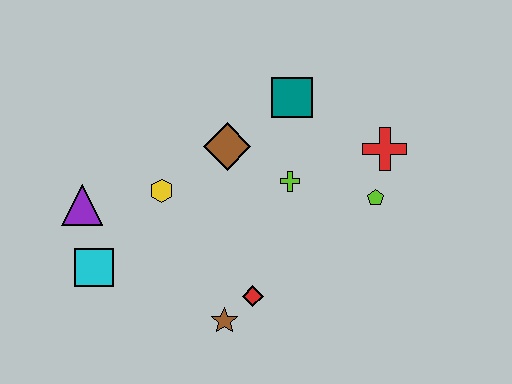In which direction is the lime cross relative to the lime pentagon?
The lime cross is to the left of the lime pentagon.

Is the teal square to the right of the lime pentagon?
No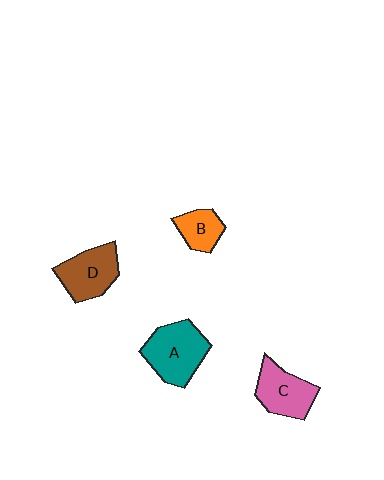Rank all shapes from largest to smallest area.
From largest to smallest: A (teal), D (brown), C (pink), B (orange).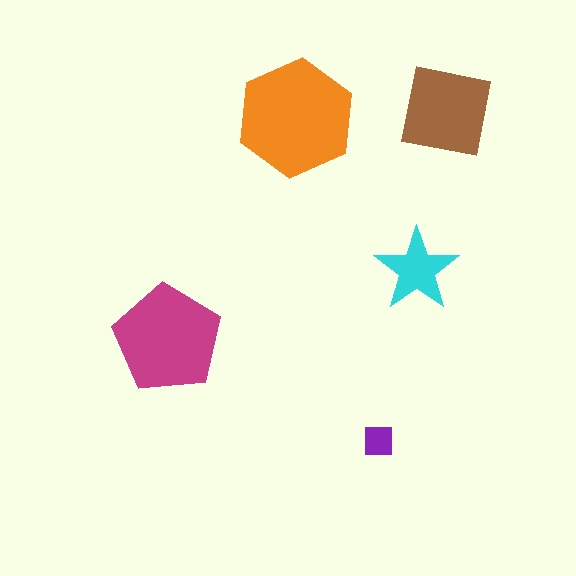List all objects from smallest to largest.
The purple square, the cyan star, the brown square, the magenta pentagon, the orange hexagon.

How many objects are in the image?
There are 5 objects in the image.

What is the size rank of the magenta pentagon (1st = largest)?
2nd.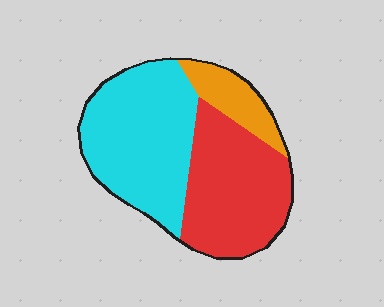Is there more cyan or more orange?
Cyan.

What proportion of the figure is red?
Red covers roughly 40% of the figure.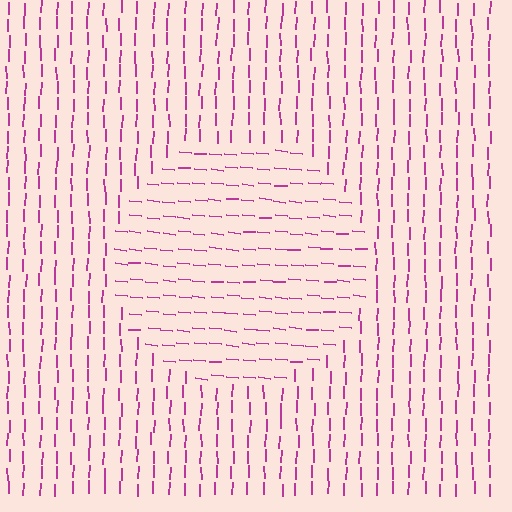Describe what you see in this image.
The image is filled with small magenta line segments. A circle region in the image has lines oriented differently from the surrounding lines, creating a visible texture boundary.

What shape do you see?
I see a circle.